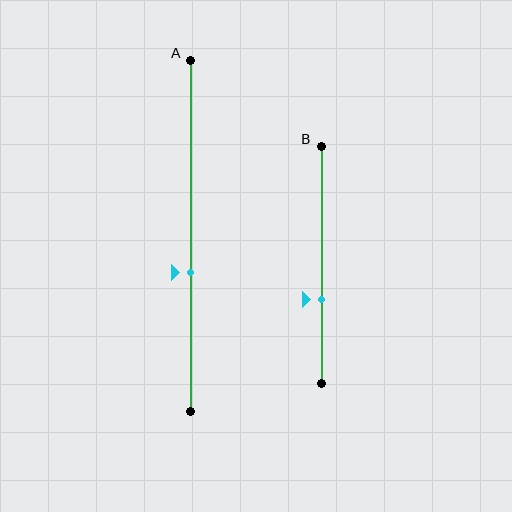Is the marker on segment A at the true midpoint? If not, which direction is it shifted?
No, the marker on segment A is shifted downward by about 10% of the segment length.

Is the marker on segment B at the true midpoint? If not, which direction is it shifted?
No, the marker on segment B is shifted downward by about 15% of the segment length.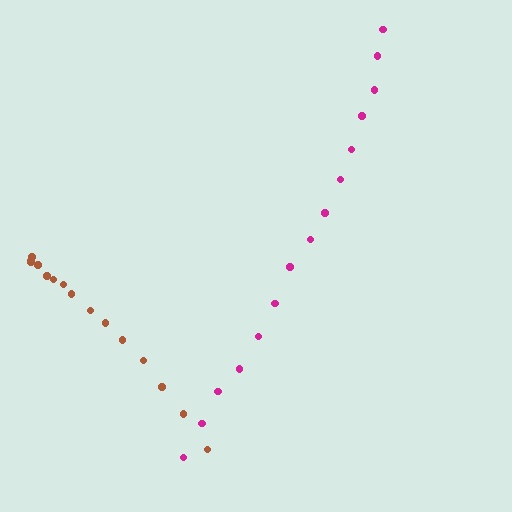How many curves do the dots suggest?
There are 2 distinct paths.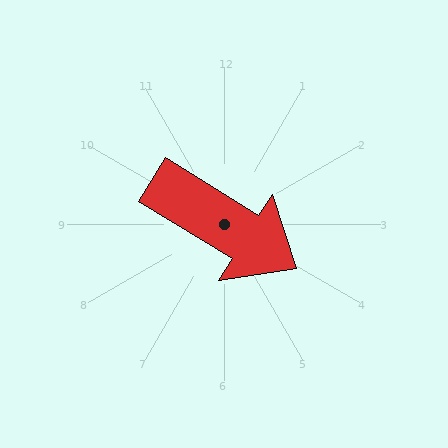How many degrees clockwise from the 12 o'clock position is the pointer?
Approximately 122 degrees.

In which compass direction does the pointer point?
Southeast.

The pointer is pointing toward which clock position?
Roughly 4 o'clock.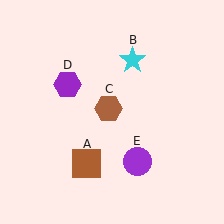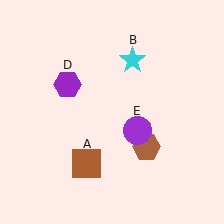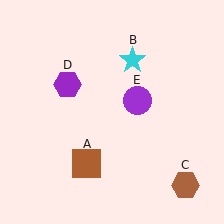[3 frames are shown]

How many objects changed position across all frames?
2 objects changed position: brown hexagon (object C), purple circle (object E).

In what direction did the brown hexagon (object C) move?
The brown hexagon (object C) moved down and to the right.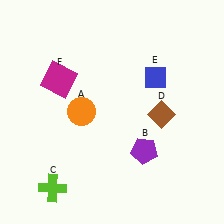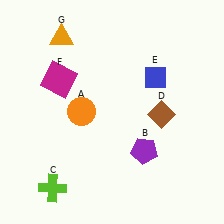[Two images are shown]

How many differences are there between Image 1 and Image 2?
There is 1 difference between the two images.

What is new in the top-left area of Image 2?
An orange triangle (G) was added in the top-left area of Image 2.